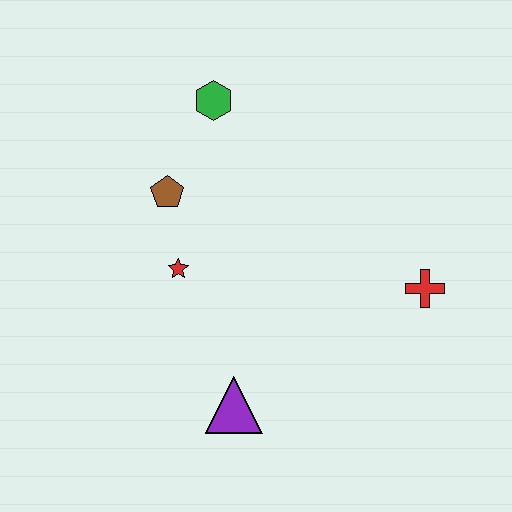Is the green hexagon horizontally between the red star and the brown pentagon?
No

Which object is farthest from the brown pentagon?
The red cross is farthest from the brown pentagon.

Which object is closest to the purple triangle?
The red star is closest to the purple triangle.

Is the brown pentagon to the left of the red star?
Yes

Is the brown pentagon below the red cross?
No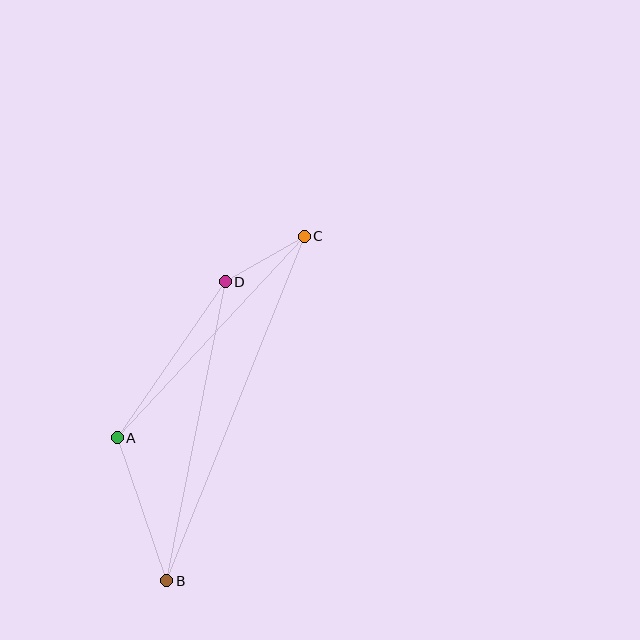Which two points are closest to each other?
Points C and D are closest to each other.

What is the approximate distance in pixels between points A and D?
The distance between A and D is approximately 190 pixels.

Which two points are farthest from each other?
Points B and C are farthest from each other.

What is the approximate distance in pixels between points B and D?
The distance between B and D is approximately 305 pixels.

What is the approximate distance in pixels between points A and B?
The distance between A and B is approximately 152 pixels.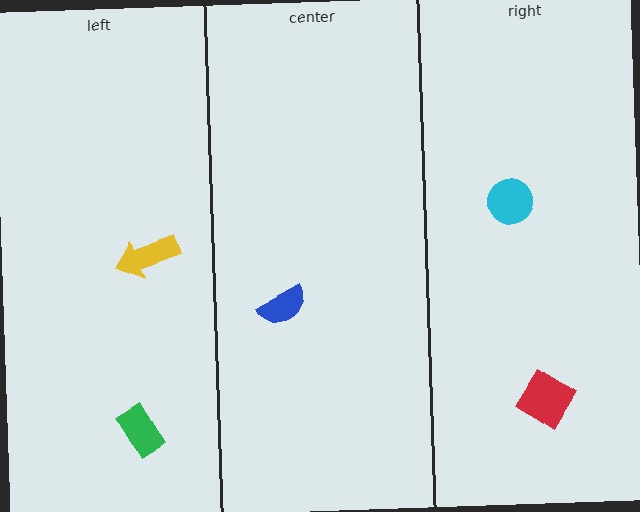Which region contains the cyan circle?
The right region.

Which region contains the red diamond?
The right region.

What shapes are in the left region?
The green rectangle, the yellow arrow.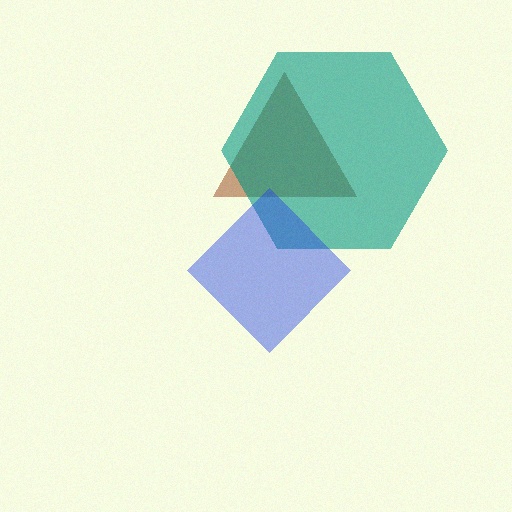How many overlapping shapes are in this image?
There are 3 overlapping shapes in the image.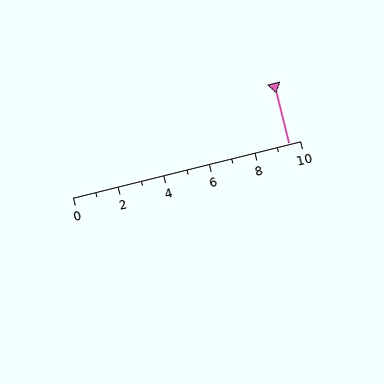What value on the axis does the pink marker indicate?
The marker indicates approximately 9.5.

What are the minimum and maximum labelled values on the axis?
The axis runs from 0 to 10.